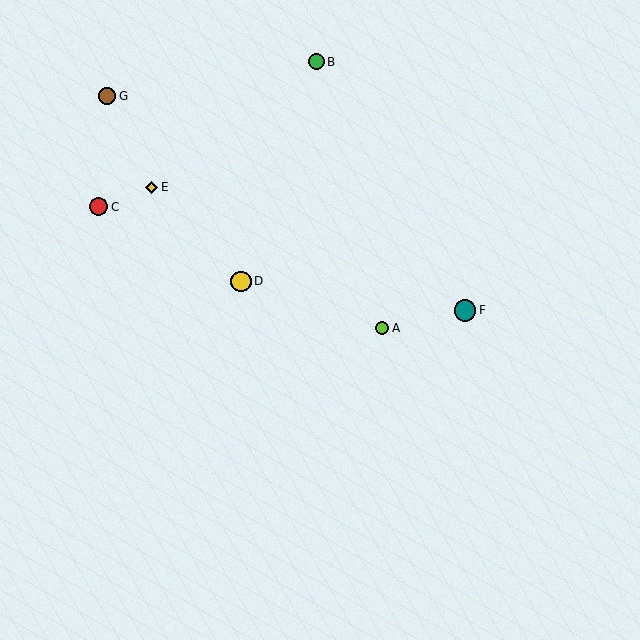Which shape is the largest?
The teal circle (labeled F) is the largest.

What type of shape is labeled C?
Shape C is a red circle.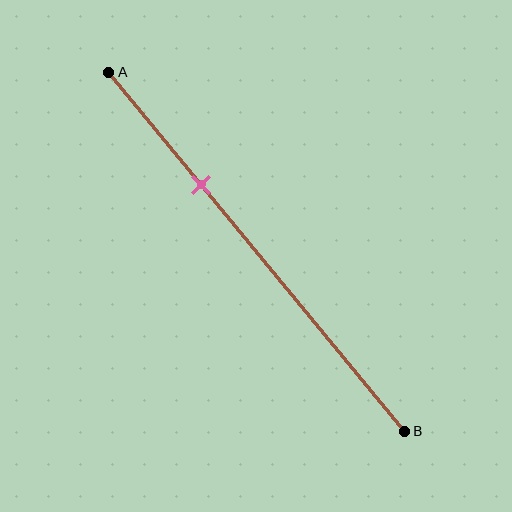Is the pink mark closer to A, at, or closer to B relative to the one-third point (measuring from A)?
The pink mark is approximately at the one-third point of segment AB.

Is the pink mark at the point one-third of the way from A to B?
Yes, the mark is approximately at the one-third point.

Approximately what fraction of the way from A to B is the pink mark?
The pink mark is approximately 30% of the way from A to B.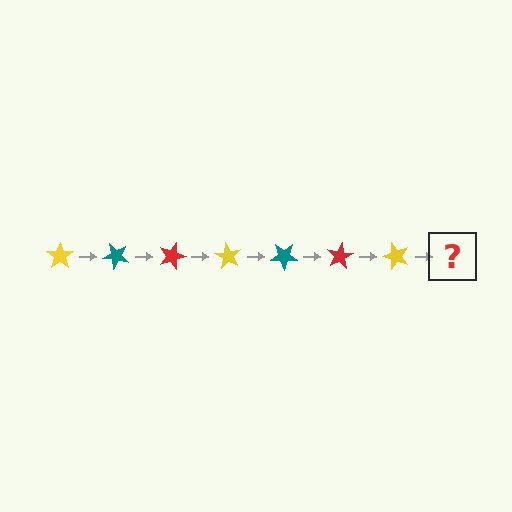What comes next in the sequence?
The next element should be a teal star, rotated 315 degrees from the start.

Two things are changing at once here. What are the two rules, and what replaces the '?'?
The two rules are that it rotates 45 degrees each step and the color cycles through yellow, teal, and red. The '?' should be a teal star, rotated 315 degrees from the start.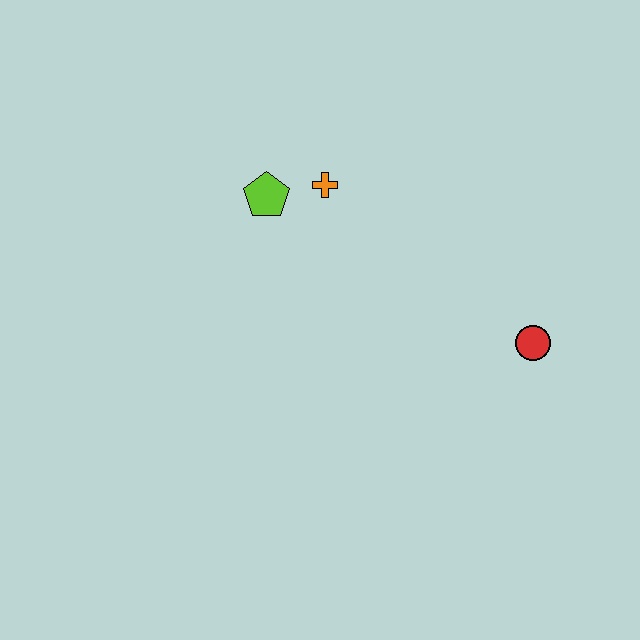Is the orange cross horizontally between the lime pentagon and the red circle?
Yes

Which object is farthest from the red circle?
The lime pentagon is farthest from the red circle.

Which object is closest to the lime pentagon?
The orange cross is closest to the lime pentagon.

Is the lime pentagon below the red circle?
No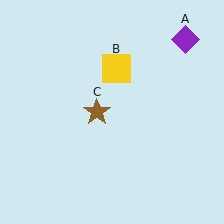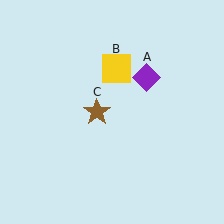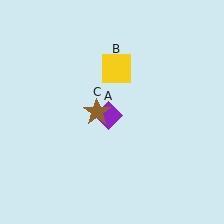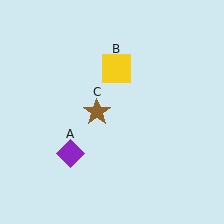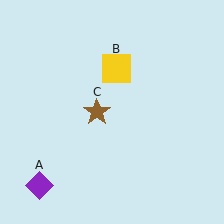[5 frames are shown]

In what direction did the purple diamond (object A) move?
The purple diamond (object A) moved down and to the left.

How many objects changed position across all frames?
1 object changed position: purple diamond (object A).